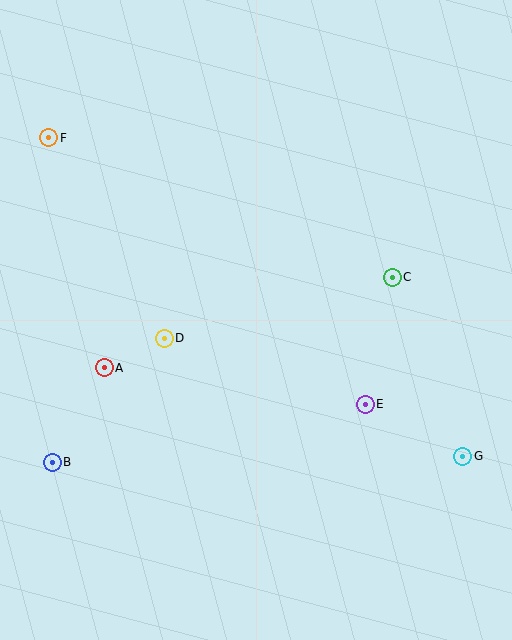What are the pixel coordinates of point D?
Point D is at (164, 338).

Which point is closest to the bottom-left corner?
Point B is closest to the bottom-left corner.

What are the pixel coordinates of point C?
Point C is at (392, 277).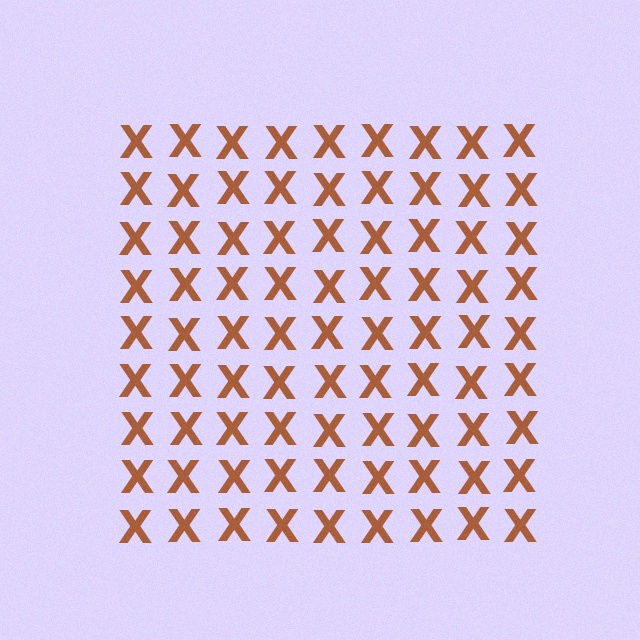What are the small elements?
The small elements are letter X's.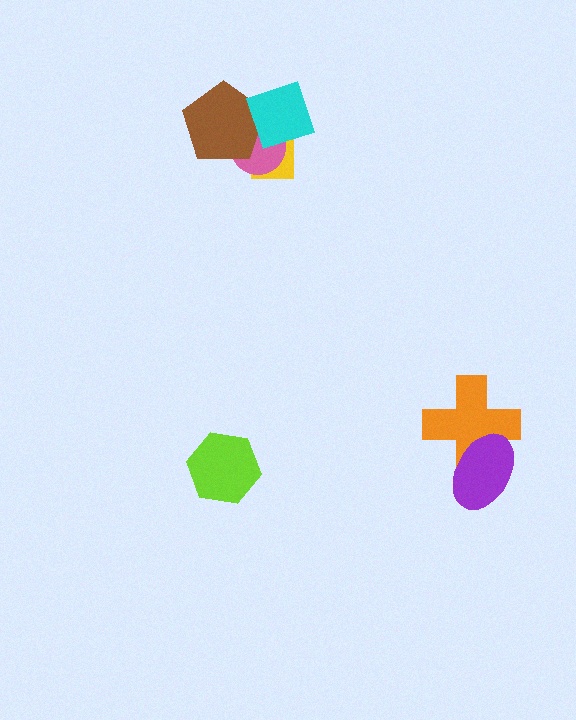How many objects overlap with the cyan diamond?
3 objects overlap with the cyan diamond.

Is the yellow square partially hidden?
Yes, it is partially covered by another shape.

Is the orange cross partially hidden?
Yes, it is partially covered by another shape.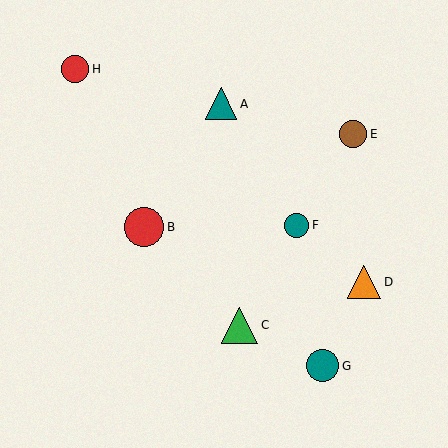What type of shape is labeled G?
Shape G is a teal circle.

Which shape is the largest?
The red circle (labeled B) is the largest.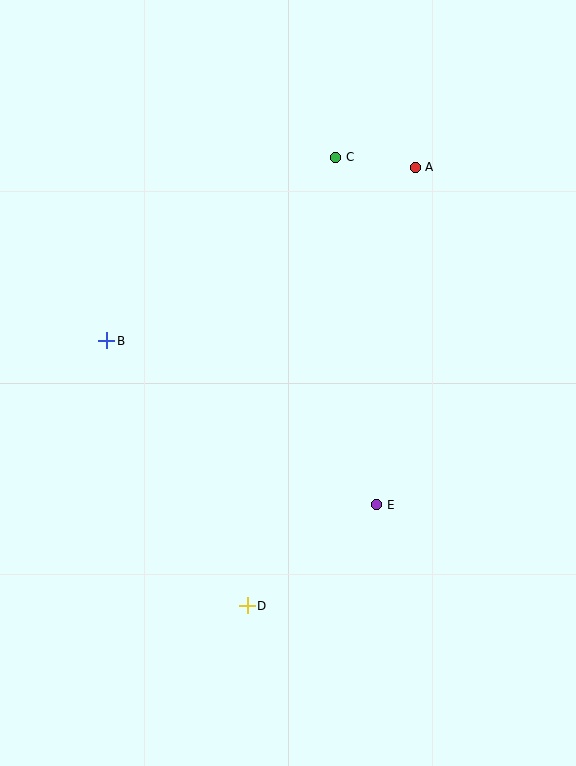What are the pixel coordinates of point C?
Point C is at (336, 157).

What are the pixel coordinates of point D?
Point D is at (247, 606).